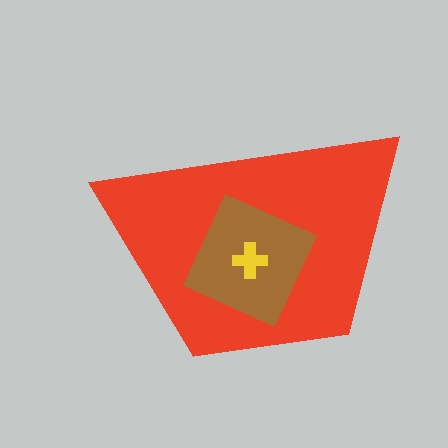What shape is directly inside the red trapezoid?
The brown diamond.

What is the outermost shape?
The red trapezoid.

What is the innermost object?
The yellow cross.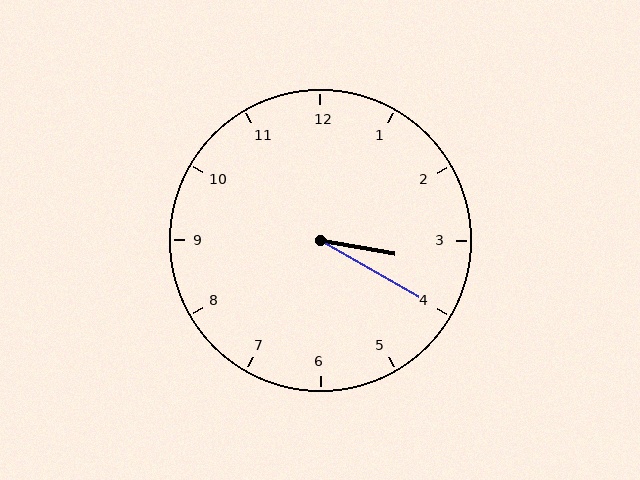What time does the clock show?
3:20.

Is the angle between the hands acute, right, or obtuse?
It is acute.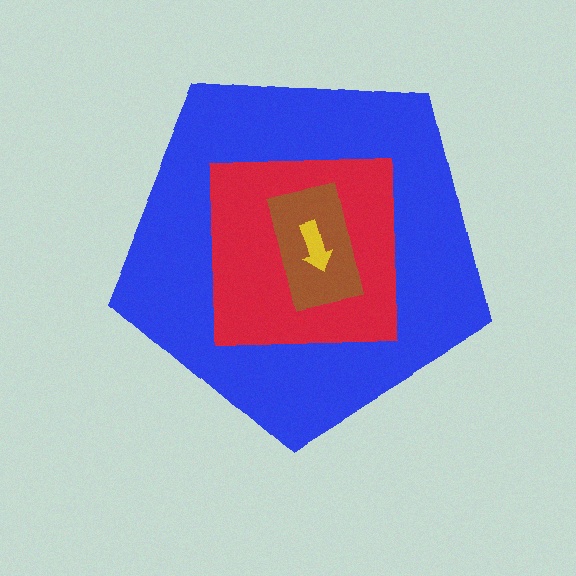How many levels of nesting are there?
4.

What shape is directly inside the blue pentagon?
The red square.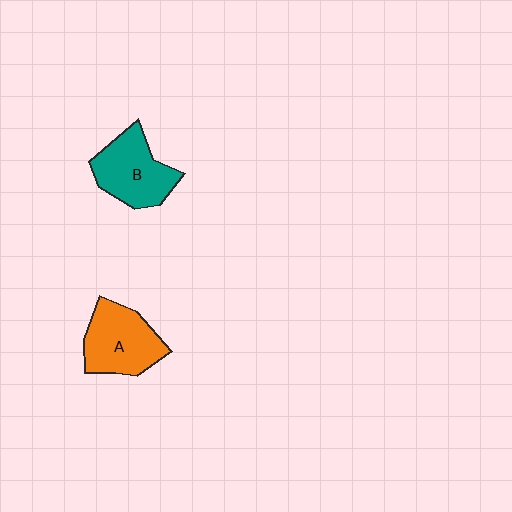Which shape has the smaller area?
Shape B (teal).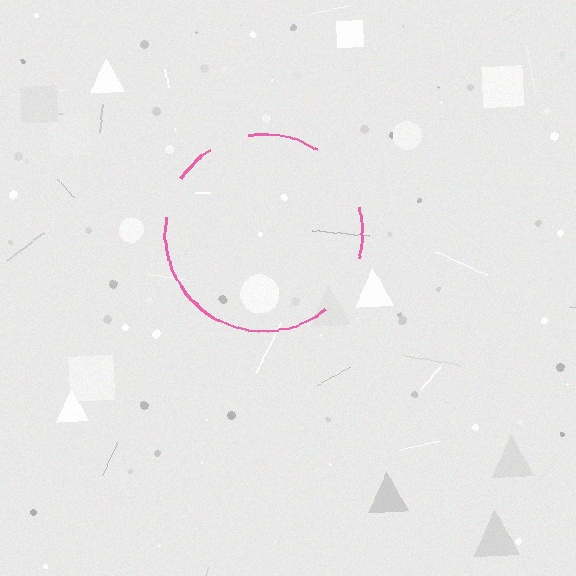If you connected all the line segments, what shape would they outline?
They would outline a circle.